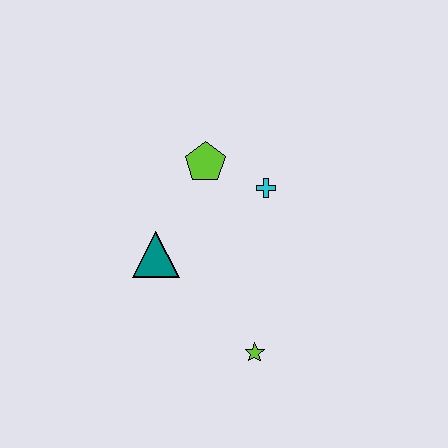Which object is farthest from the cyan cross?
The lime star is farthest from the cyan cross.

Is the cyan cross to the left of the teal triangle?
No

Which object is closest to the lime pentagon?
The cyan cross is closest to the lime pentagon.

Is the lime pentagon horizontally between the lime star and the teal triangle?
Yes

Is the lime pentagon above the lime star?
Yes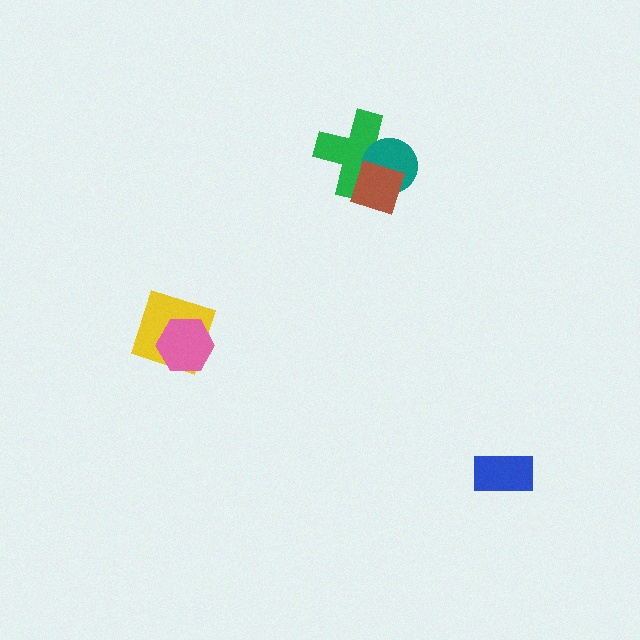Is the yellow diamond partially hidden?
Yes, it is partially covered by another shape.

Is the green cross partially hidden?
Yes, it is partially covered by another shape.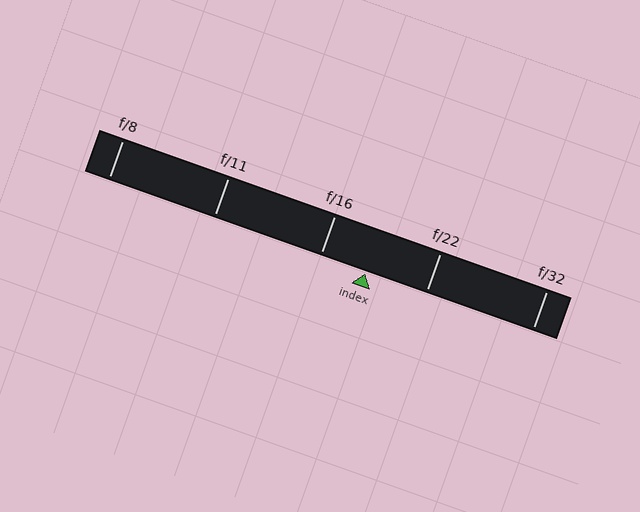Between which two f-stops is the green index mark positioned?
The index mark is between f/16 and f/22.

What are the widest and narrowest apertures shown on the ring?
The widest aperture shown is f/8 and the narrowest is f/32.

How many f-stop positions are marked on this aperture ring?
There are 5 f-stop positions marked.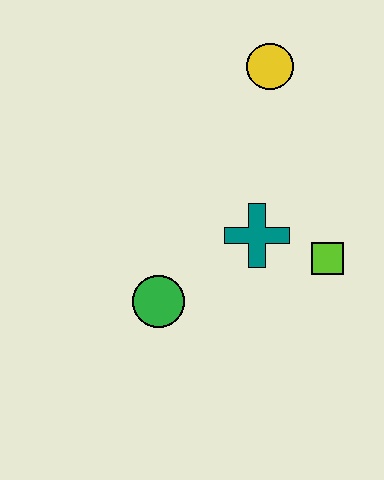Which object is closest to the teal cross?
The lime square is closest to the teal cross.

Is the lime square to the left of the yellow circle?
No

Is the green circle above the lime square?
No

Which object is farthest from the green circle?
The yellow circle is farthest from the green circle.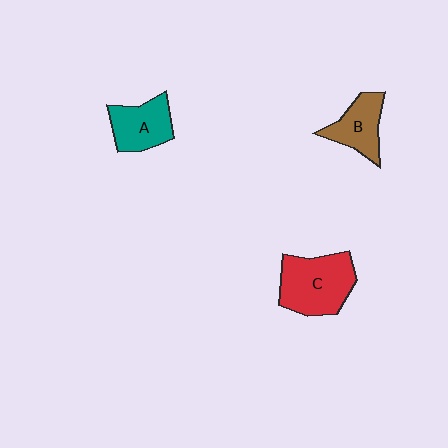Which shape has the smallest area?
Shape B (brown).